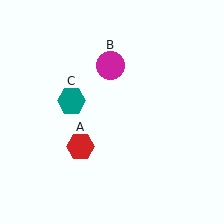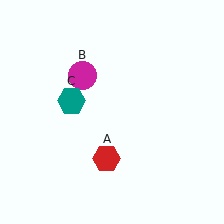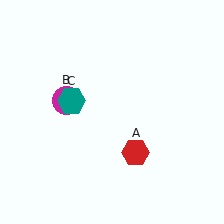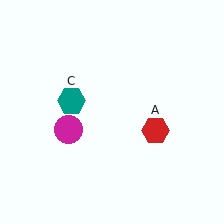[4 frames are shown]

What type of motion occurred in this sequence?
The red hexagon (object A), magenta circle (object B) rotated counterclockwise around the center of the scene.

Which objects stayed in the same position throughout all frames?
Teal hexagon (object C) remained stationary.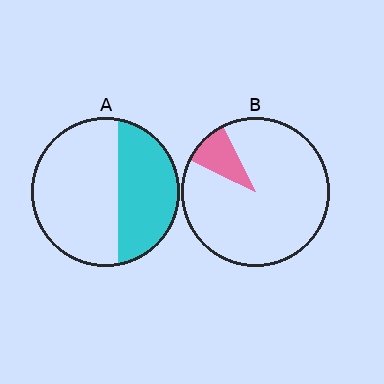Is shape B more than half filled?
No.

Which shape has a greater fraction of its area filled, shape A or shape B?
Shape A.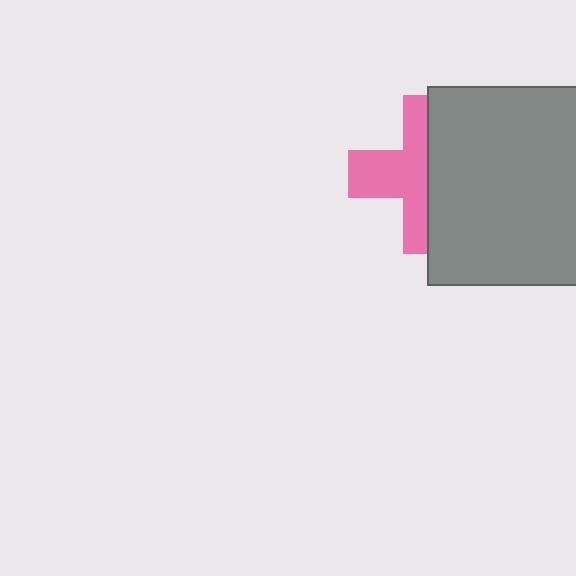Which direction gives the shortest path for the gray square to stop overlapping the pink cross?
Moving right gives the shortest separation.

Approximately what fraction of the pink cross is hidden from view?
Roughly 50% of the pink cross is hidden behind the gray square.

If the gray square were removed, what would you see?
You would see the complete pink cross.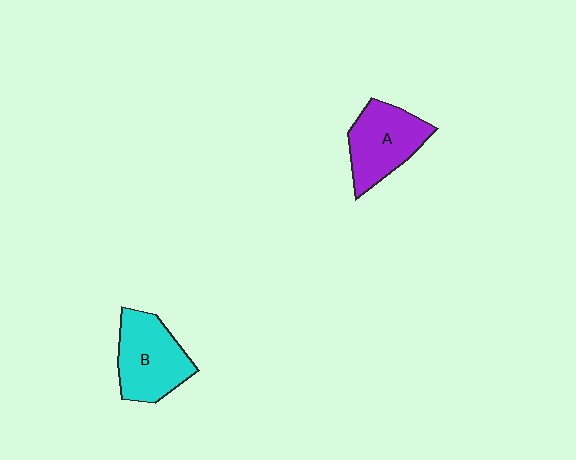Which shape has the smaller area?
Shape A (purple).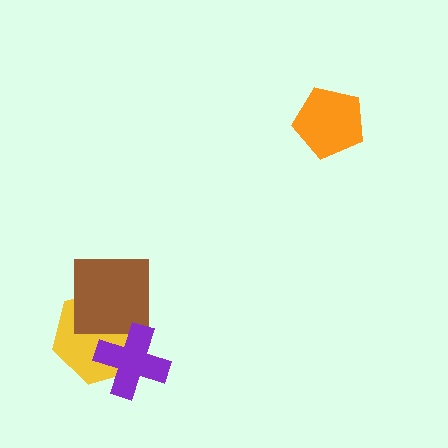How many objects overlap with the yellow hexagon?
2 objects overlap with the yellow hexagon.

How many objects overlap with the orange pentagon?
0 objects overlap with the orange pentagon.